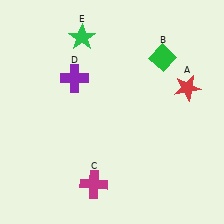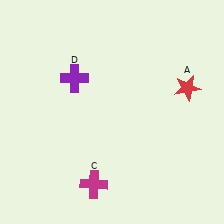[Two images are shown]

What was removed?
The green diamond (B), the green star (E) were removed in Image 2.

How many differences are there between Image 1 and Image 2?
There are 2 differences between the two images.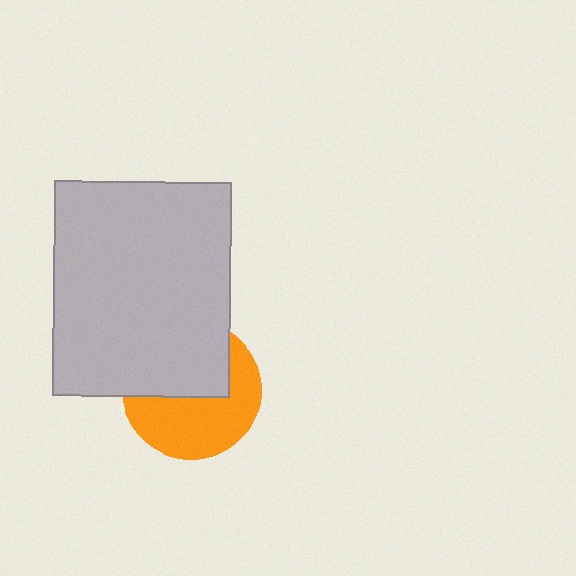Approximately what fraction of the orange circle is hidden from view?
Roughly 48% of the orange circle is hidden behind the light gray rectangle.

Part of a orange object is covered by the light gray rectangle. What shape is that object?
It is a circle.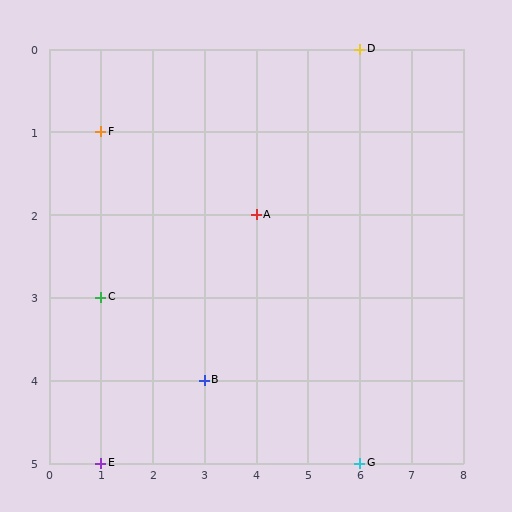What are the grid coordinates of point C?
Point C is at grid coordinates (1, 3).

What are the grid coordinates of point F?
Point F is at grid coordinates (1, 1).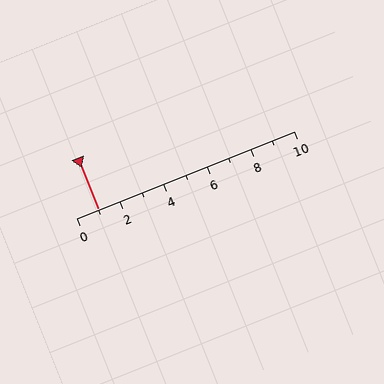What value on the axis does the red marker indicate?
The marker indicates approximately 1.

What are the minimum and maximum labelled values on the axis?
The axis runs from 0 to 10.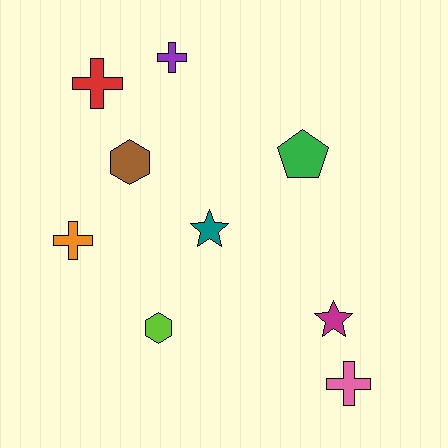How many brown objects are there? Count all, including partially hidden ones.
There is 1 brown object.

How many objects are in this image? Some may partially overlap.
There are 9 objects.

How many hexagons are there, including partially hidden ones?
There are 2 hexagons.